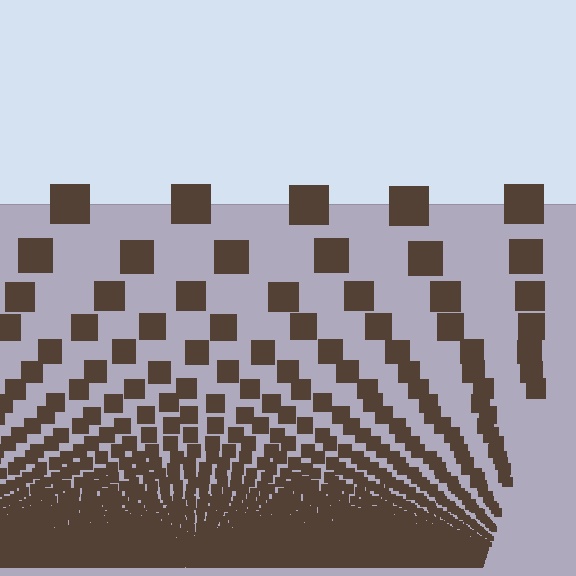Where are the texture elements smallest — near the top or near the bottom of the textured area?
Near the bottom.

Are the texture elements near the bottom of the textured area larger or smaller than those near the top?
Smaller. The gradient is inverted — elements near the bottom are smaller and denser.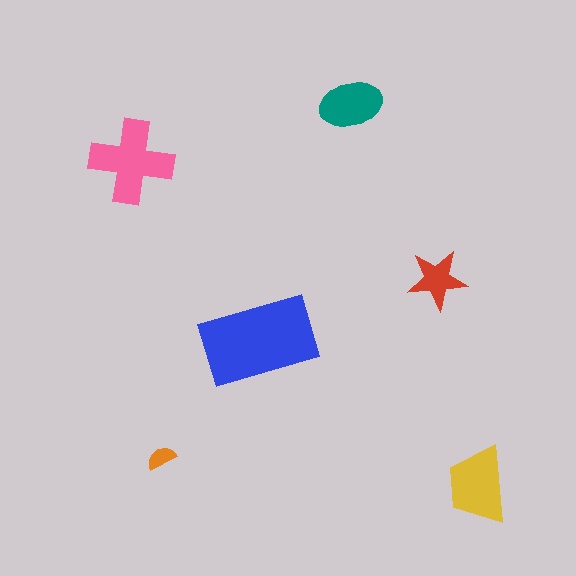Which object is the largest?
The blue rectangle.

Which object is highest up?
The teal ellipse is topmost.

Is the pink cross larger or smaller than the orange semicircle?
Larger.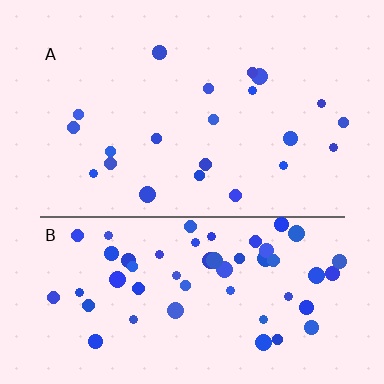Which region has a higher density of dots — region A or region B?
B (the bottom).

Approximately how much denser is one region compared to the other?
Approximately 2.6× — region B over region A.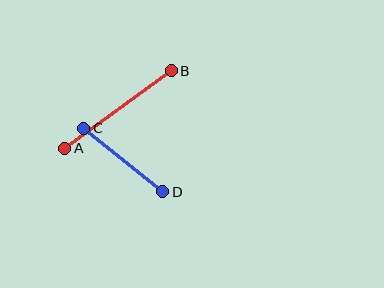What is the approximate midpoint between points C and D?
The midpoint is at approximately (123, 160) pixels.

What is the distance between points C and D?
The distance is approximately 102 pixels.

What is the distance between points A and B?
The distance is approximately 132 pixels.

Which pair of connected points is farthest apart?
Points A and B are farthest apart.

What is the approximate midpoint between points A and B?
The midpoint is at approximately (118, 110) pixels.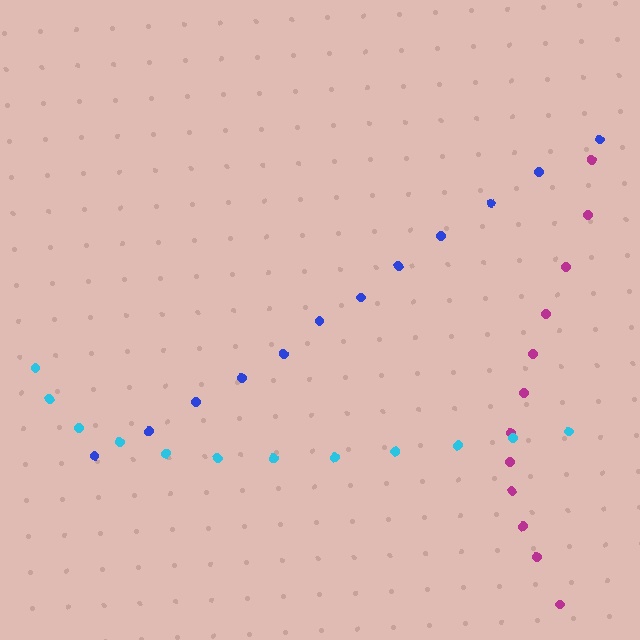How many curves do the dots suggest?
There are 3 distinct paths.